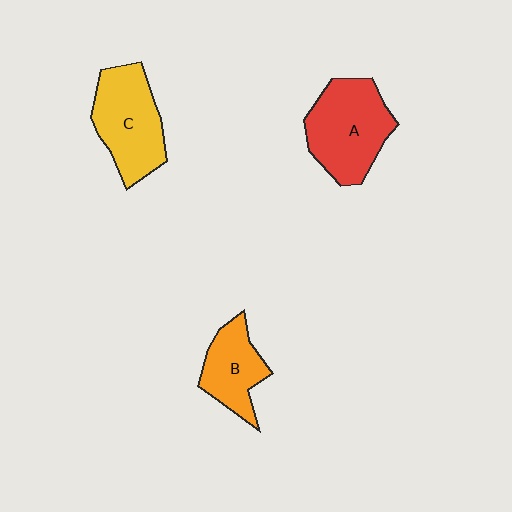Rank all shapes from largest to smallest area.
From largest to smallest: A (red), C (yellow), B (orange).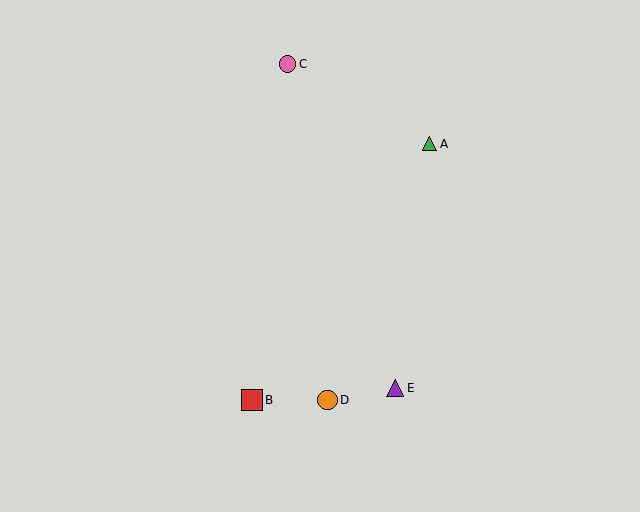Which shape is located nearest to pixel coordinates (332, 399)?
The orange circle (labeled D) at (327, 400) is nearest to that location.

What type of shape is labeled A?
Shape A is a green triangle.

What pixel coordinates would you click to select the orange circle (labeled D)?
Click at (327, 400) to select the orange circle D.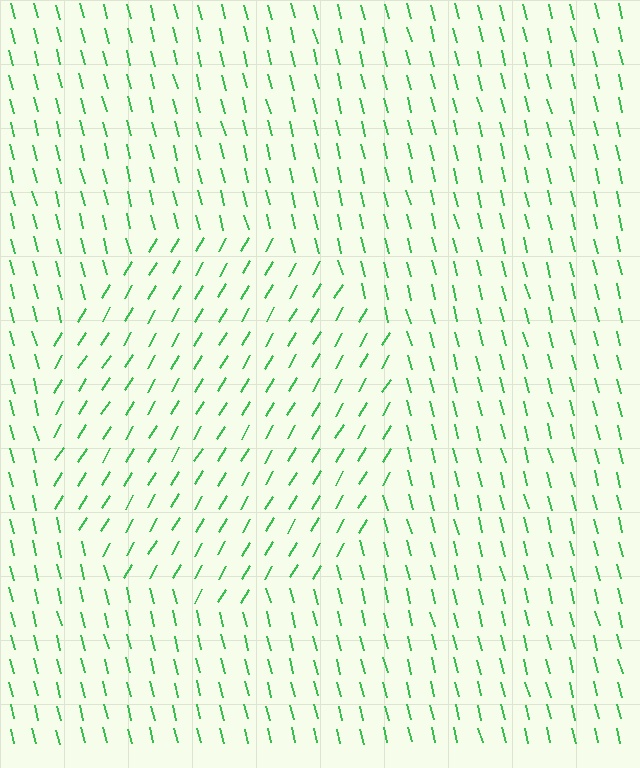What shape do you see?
I see a circle.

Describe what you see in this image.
The image is filled with small green line segments. A circle region in the image has lines oriented differently from the surrounding lines, creating a visible texture boundary.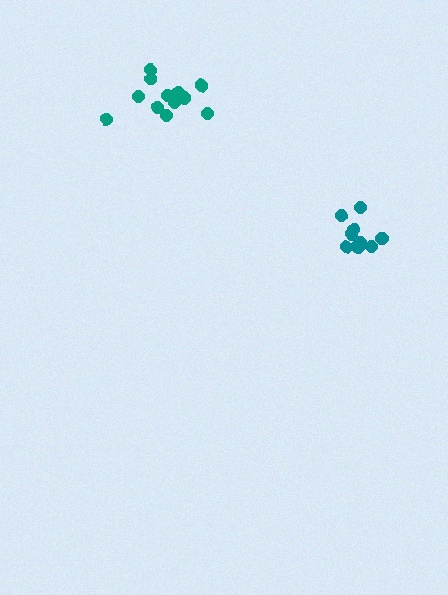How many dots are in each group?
Group 1: 13 dots, Group 2: 10 dots (23 total).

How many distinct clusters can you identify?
There are 2 distinct clusters.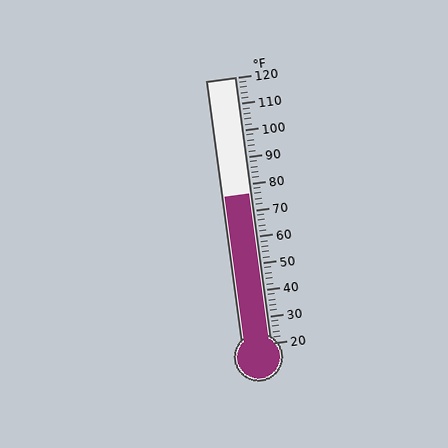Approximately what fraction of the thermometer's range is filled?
The thermometer is filled to approximately 55% of its range.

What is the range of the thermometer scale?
The thermometer scale ranges from 20°F to 120°F.